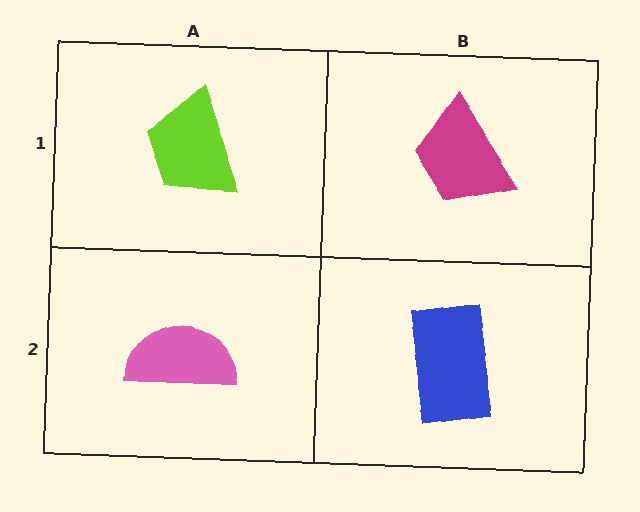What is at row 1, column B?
A magenta trapezoid.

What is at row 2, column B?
A blue rectangle.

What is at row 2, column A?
A pink semicircle.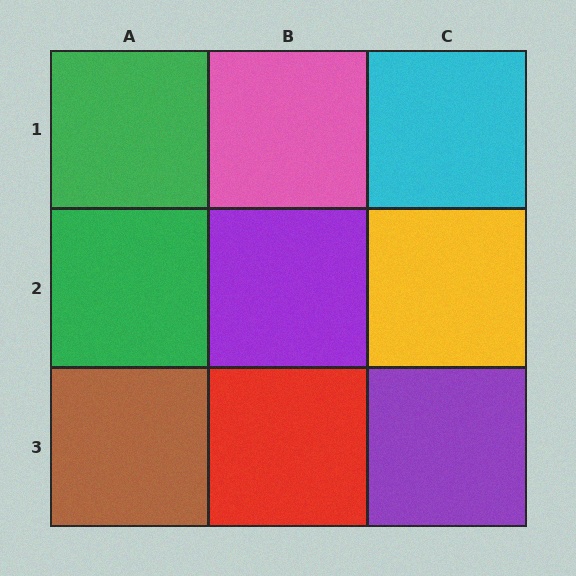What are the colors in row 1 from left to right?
Green, pink, cyan.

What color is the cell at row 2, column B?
Purple.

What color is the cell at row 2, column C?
Yellow.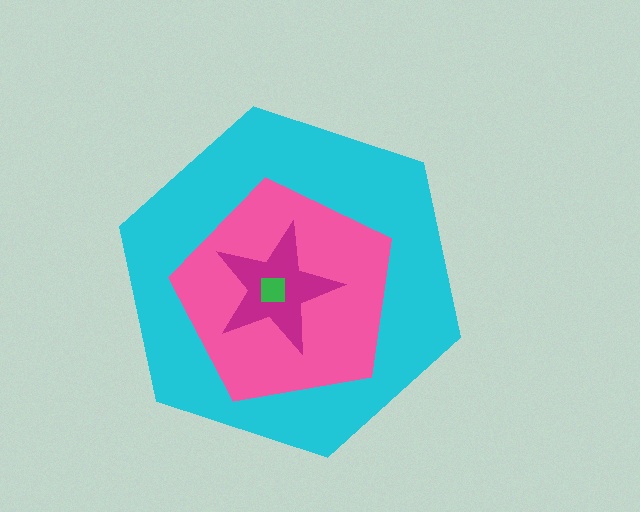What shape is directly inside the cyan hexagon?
The pink pentagon.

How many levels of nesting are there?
4.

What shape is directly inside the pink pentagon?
The magenta star.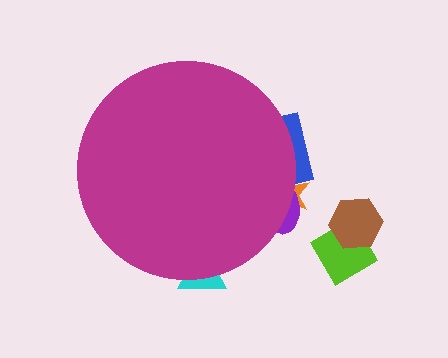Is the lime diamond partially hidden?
No, the lime diamond is fully visible.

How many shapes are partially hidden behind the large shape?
4 shapes are partially hidden.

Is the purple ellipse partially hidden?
Yes, the purple ellipse is partially hidden behind the magenta circle.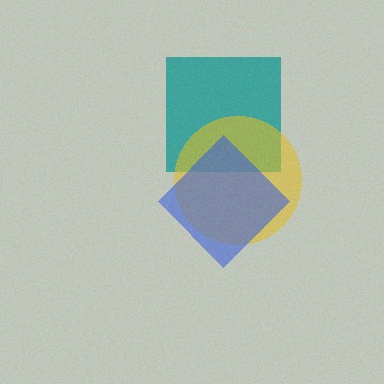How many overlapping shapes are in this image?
There are 3 overlapping shapes in the image.